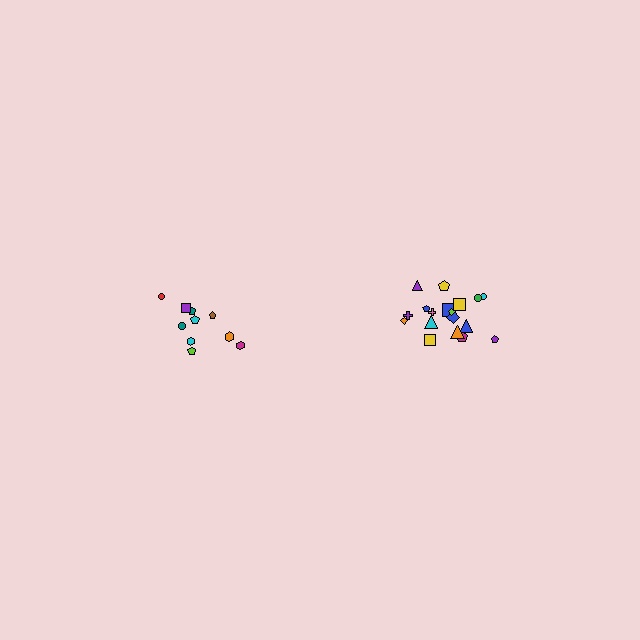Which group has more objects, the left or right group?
The right group.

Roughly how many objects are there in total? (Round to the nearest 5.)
Roughly 30 objects in total.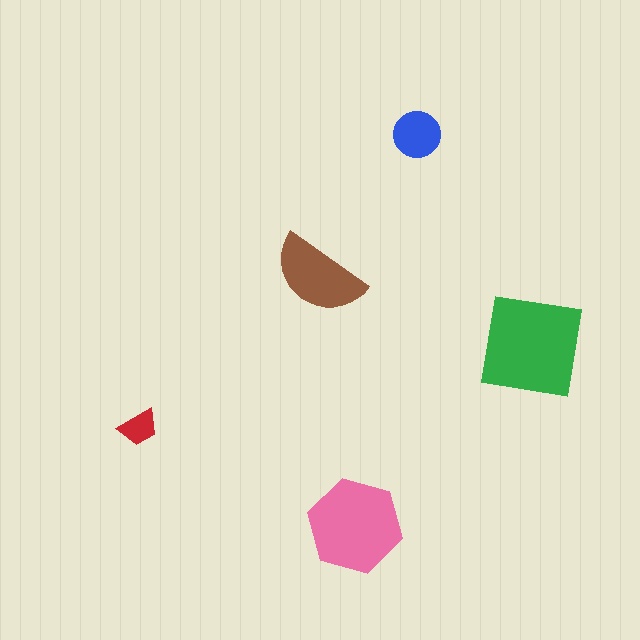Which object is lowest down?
The pink hexagon is bottommost.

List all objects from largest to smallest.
The green square, the pink hexagon, the brown semicircle, the blue circle, the red trapezoid.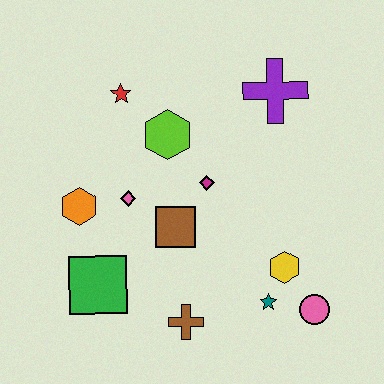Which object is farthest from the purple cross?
The green square is farthest from the purple cross.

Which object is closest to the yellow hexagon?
The teal star is closest to the yellow hexagon.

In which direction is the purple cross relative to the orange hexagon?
The purple cross is to the right of the orange hexagon.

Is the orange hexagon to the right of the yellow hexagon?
No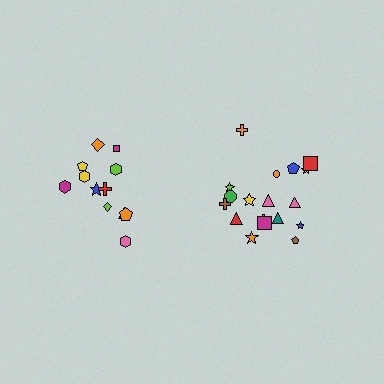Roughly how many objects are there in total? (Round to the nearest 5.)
Roughly 30 objects in total.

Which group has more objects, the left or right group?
The right group.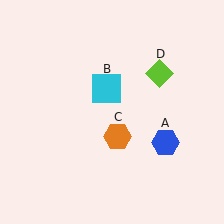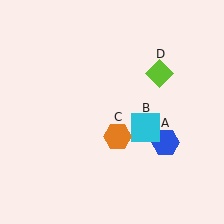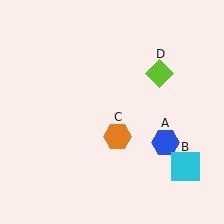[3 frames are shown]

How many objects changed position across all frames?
1 object changed position: cyan square (object B).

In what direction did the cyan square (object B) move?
The cyan square (object B) moved down and to the right.